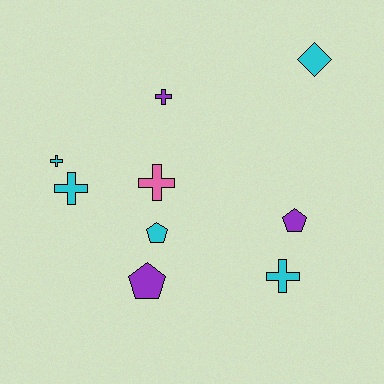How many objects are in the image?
There are 9 objects.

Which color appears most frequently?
Cyan, with 5 objects.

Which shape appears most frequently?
Cross, with 5 objects.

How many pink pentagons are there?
There are no pink pentagons.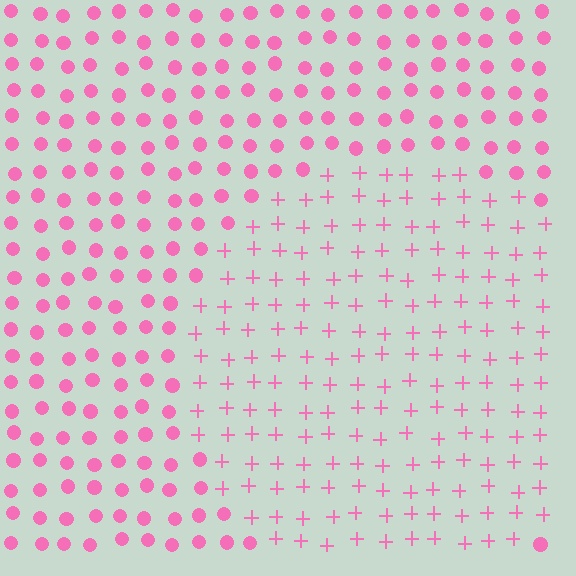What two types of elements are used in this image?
The image uses plus signs inside the circle region and circles outside it.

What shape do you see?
I see a circle.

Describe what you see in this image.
The image is filled with small pink elements arranged in a uniform grid. A circle-shaped region contains plus signs, while the surrounding area contains circles. The boundary is defined purely by the change in element shape.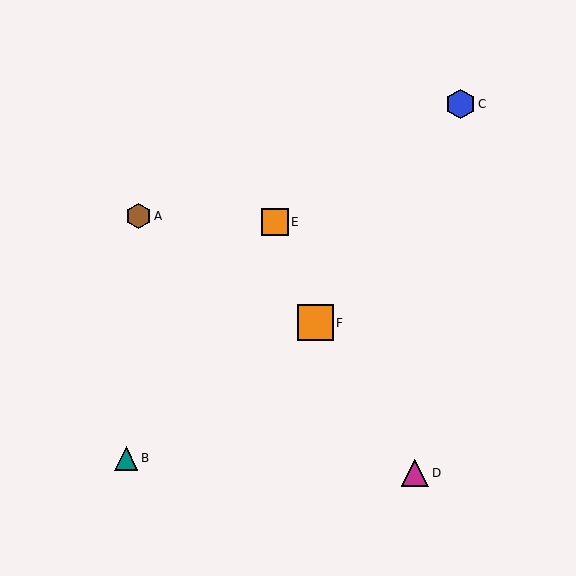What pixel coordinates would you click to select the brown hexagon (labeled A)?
Click at (138, 216) to select the brown hexagon A.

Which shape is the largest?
The orange square (labeled F) is the largest.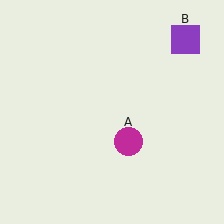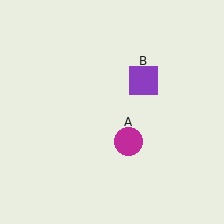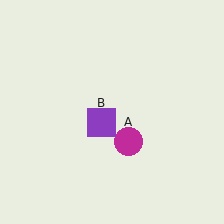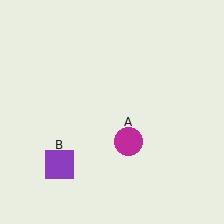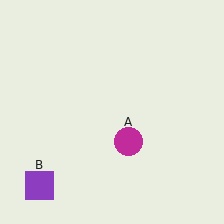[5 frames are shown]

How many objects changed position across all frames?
1 object changed position: purple square (object B).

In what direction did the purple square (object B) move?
The purple square (object B) moved down and to the left.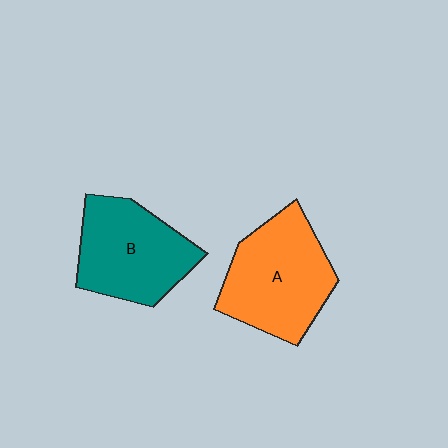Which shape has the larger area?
Shape A (orange).